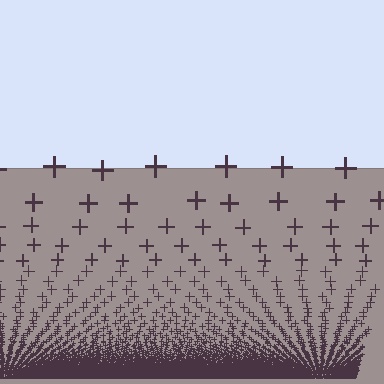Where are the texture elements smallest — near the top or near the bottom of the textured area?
Near the bottom.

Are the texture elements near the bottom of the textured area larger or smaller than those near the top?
Smaller. The gradient is inverted — elements near the bottom are smaller and denser.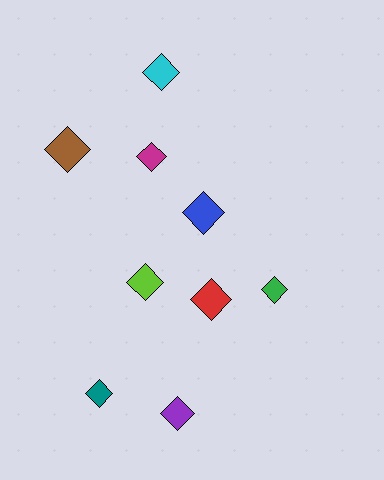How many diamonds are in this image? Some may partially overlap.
There are 9 diamonds.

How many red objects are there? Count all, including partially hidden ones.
There is 1 red object.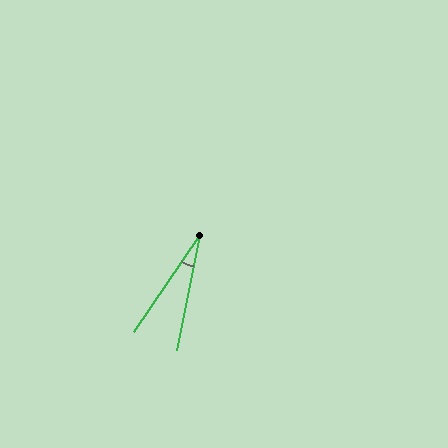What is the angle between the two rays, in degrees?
Approximately 23 degrees.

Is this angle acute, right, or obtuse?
It is acute.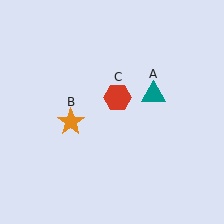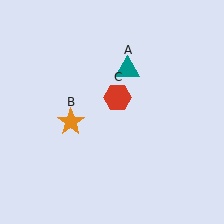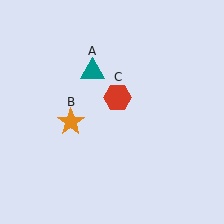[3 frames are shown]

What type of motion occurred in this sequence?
The teal triangle (object A) rotated counterclockwise around the center of the scene.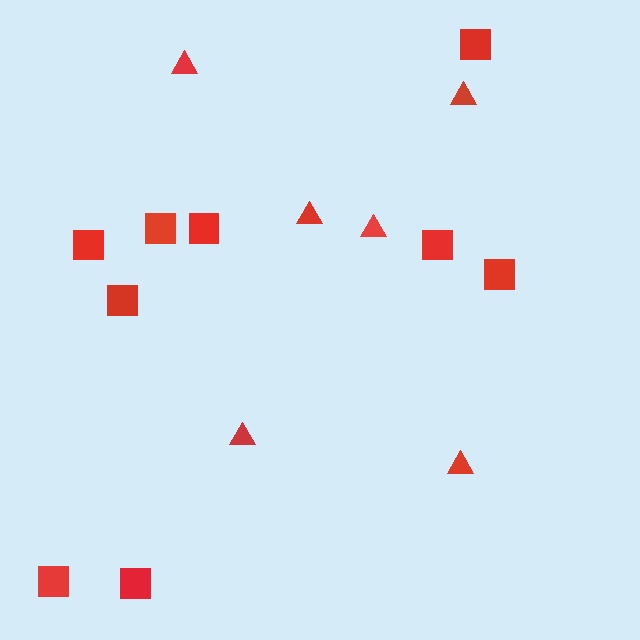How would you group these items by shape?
There are 2 groups: one group of triangles (6) and one group of squares (9).